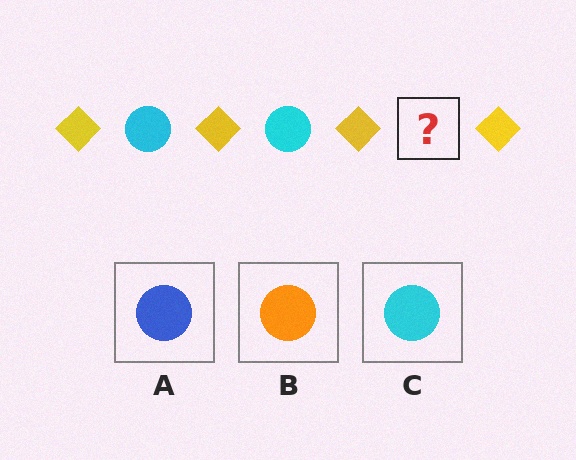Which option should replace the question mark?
Option C.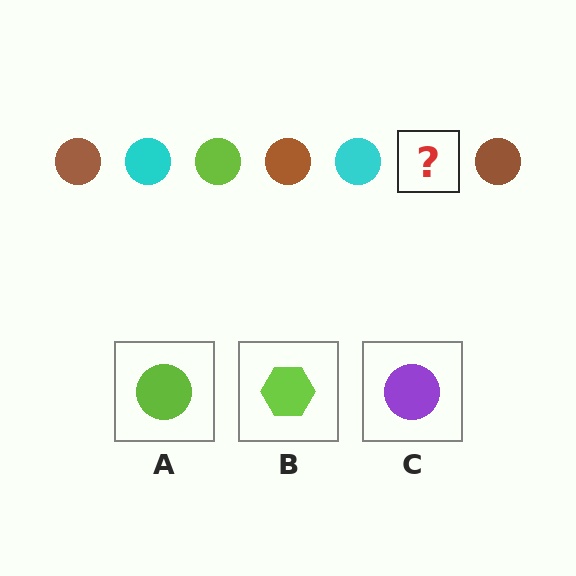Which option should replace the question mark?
Option A.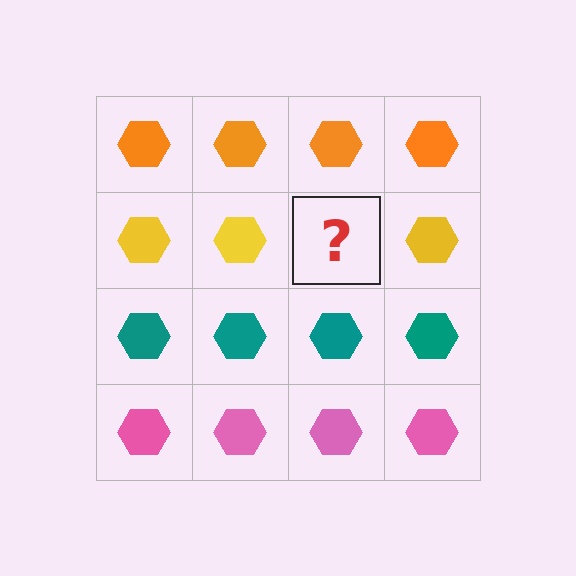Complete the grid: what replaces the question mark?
The question mark should be replaced with a yellow hexagon.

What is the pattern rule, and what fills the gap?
The rule is that each row has a consistent color. The gap should be filled with a yellow hexagon.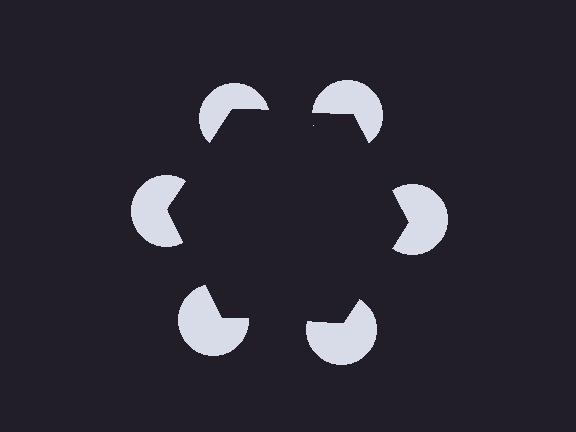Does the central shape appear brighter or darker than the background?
It typically appears slightly darker than the background, even though no actual brightness change is drawn.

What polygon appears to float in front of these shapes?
An illusory hexagon — its edges are inferred from the aligned wedge cuts in the pac-man discs, not physically drawn.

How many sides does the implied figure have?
6 sides.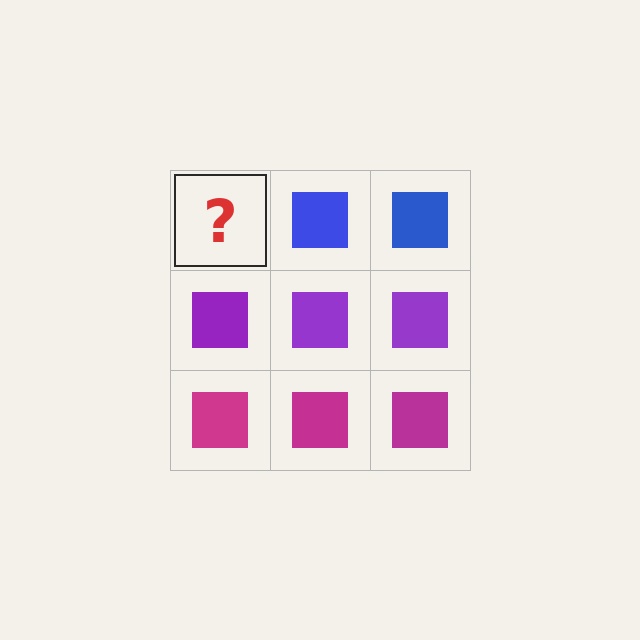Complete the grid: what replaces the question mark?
The question mark should be replaced with a blue square.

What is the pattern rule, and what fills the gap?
The rule is that each row has a consistent color. The gap should be filled with a blue square.